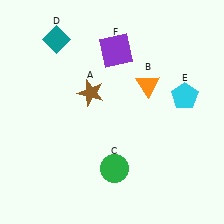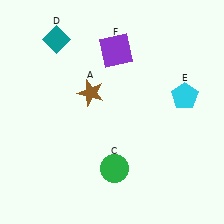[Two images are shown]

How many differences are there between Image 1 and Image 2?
There is 1 difference between the two images.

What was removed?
The orange triangle (B) was removed in Image 2.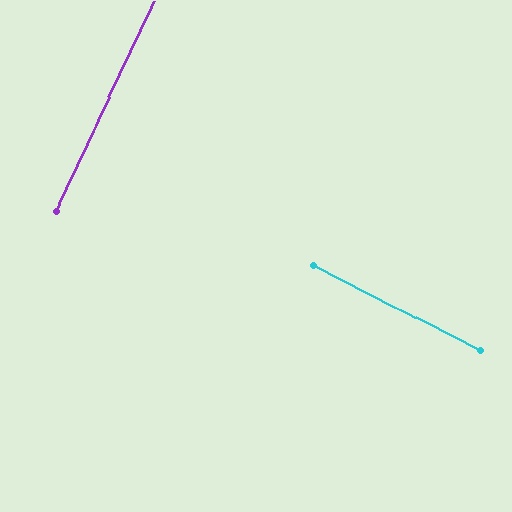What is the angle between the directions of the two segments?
Approximately 88 degrees.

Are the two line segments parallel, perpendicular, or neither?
Perpendicular — they meet at approximately 88°.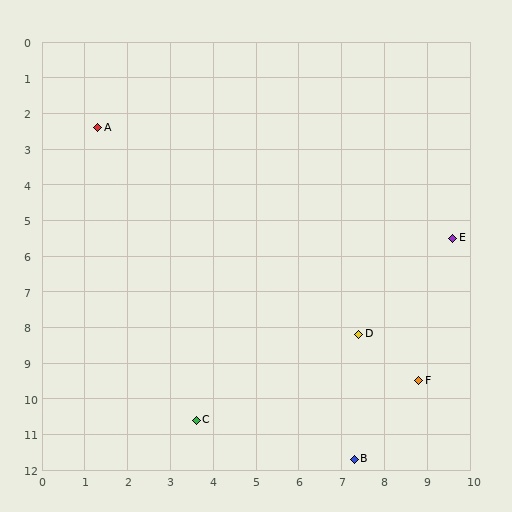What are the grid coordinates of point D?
Point D is at approximately (7.4, 8.2).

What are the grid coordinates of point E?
Point E is at approximately (9.6, 5.5).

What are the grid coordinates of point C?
Point C is at approximately (3.6, 10.6).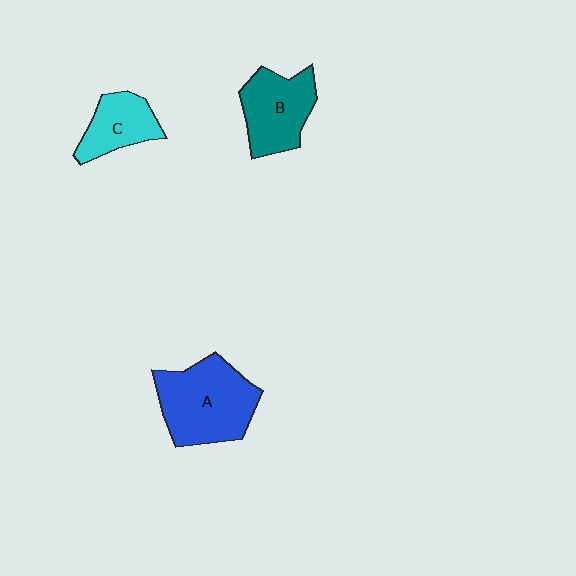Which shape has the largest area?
Shape A (blue).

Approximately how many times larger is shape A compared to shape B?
Approximately 1.4 times.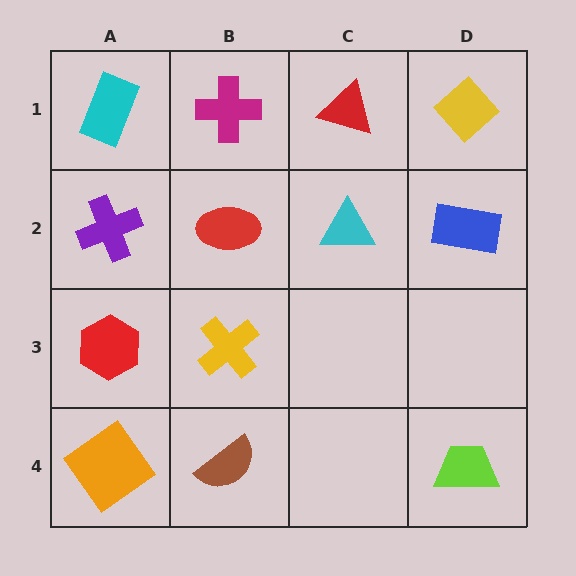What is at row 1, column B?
A magenta cross.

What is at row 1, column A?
A cyan rectangle.